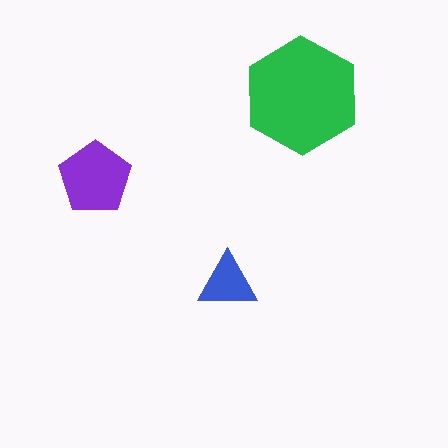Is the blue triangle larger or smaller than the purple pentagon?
Smaller.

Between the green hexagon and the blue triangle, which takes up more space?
The green hexagon.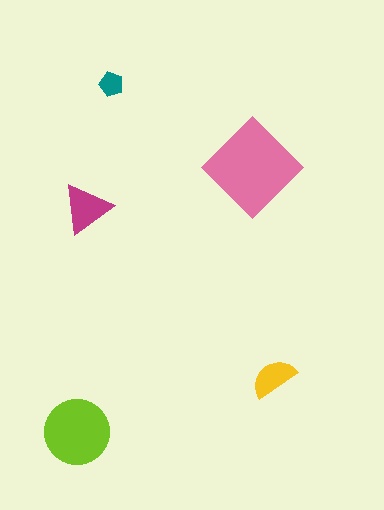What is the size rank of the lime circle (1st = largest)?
2nd.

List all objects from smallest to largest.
The teal pentagon, the yellow semicircle, the magenta triangle, the lime circle, the pink diamond.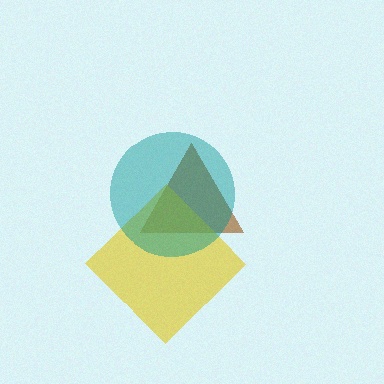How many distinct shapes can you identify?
There are 3 distinct shapes: a brown triangle, a yellow diamond, a teal circle.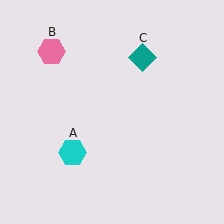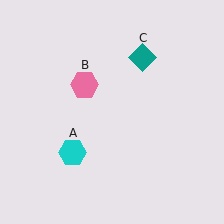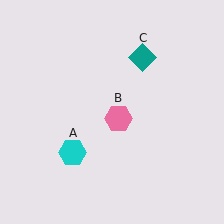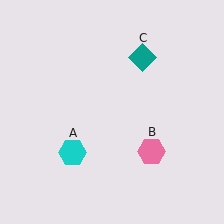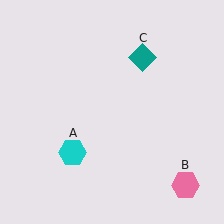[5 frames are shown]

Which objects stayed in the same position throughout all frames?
Cyan hexagon (object A) and teal diamond (object C) remained stationary.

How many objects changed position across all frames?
1 object changed position: pink hexagon (object B).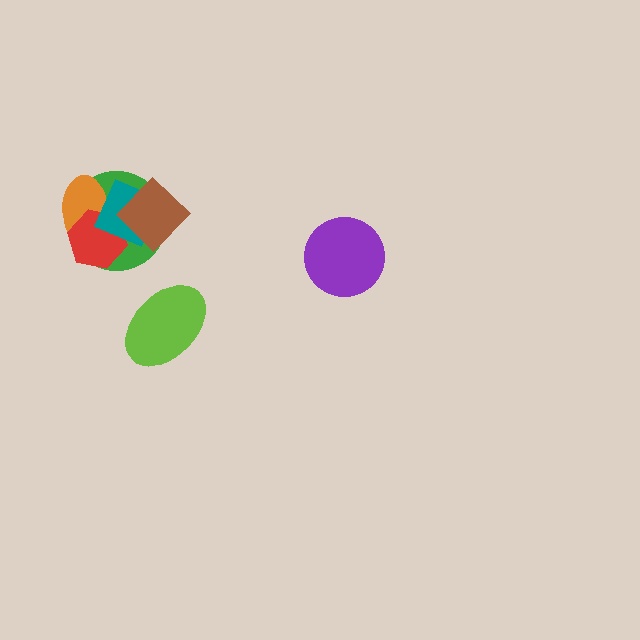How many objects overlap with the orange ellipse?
3 objects overlap with the orange ellipse.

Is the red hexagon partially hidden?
Yes, it is partially covered by another shape.